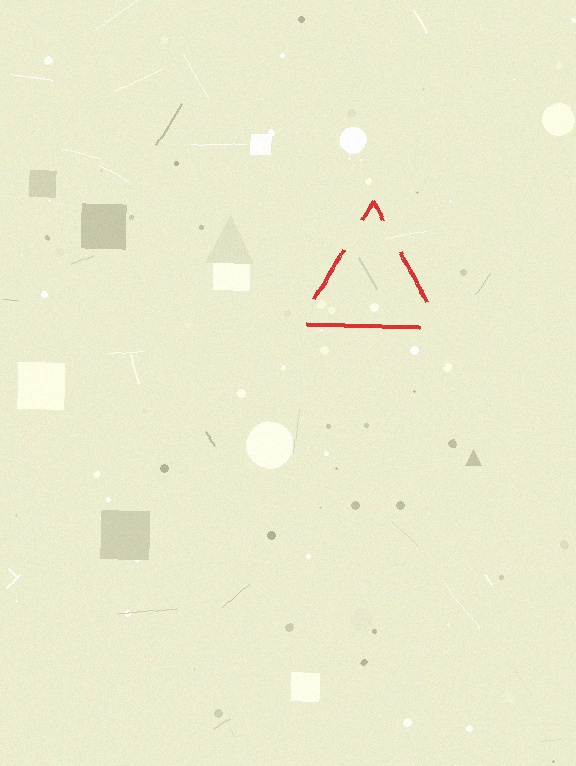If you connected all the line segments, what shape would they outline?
They would outline a triangle.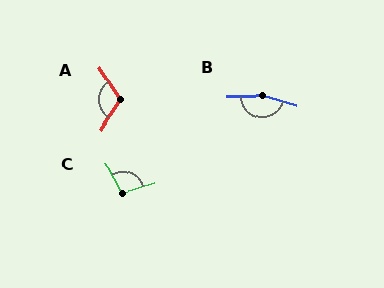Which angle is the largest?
B, at approximately 162 degrees.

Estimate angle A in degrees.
Approximately 113 degrees.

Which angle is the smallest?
C, at approximately 101 degrees.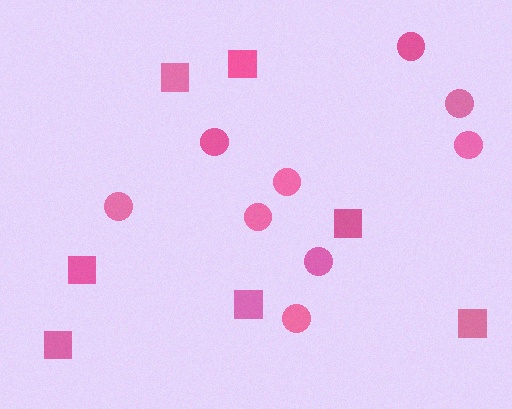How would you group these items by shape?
There are 2 groups: one group of circles (9) and one group of squares (7).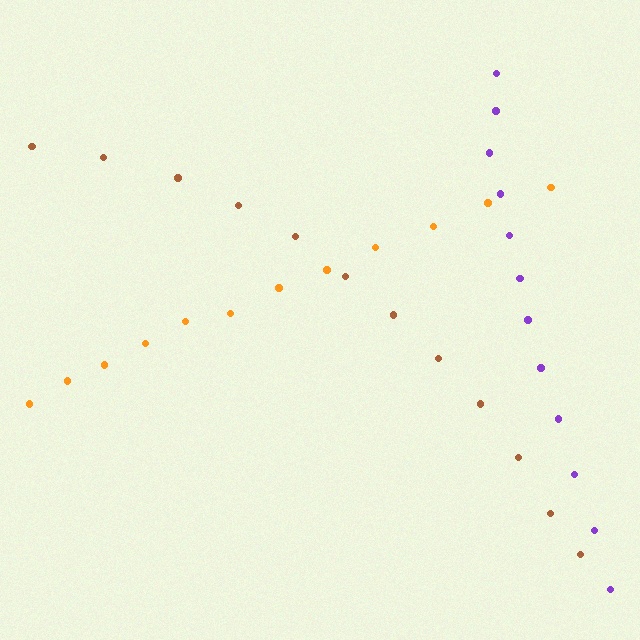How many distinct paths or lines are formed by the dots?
There are 3 distinct paths.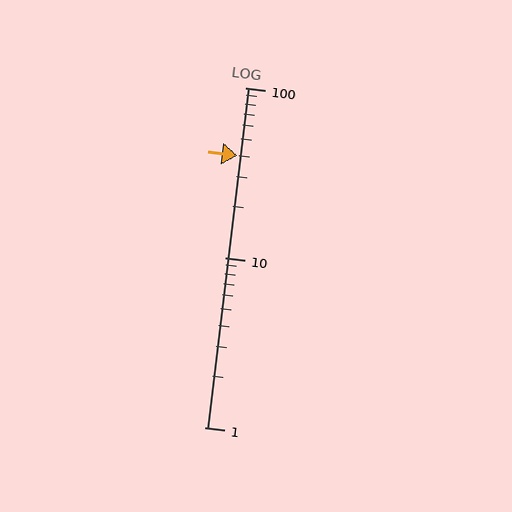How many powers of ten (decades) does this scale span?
The scale spans 2 decades, from 1 to 100.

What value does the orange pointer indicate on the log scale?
The pointer indicates approximately 40.